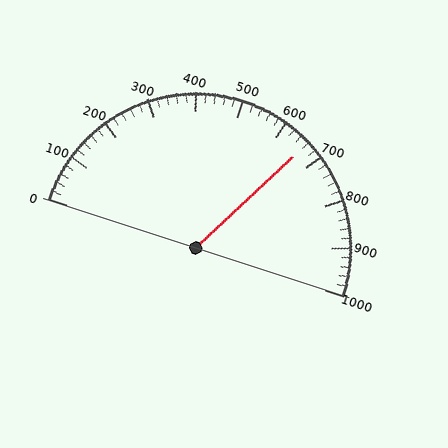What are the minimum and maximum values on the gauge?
The gauge ranges from 0 to 1000.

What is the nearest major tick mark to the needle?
The nearest major tick mark is 700.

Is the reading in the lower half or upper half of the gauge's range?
The reading is in the upper half of the range (0 to 1000).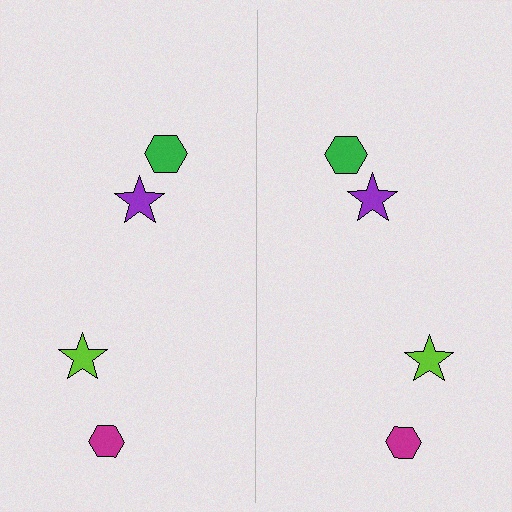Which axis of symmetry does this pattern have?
The pattern has a vertical axis of symmetry running through the center of the image.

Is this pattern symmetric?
Yes, this pattern has bilateral (reflection) symmetry.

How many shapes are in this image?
There are 8 shapes in this image.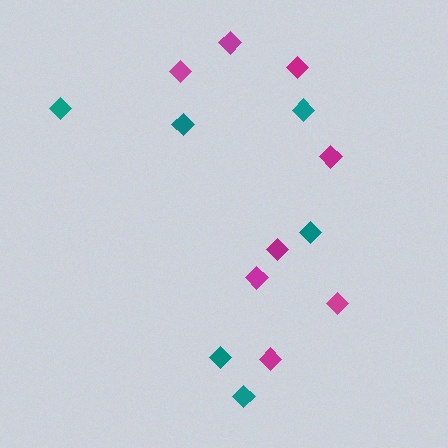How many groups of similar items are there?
There are 2 groups: one group of magenta diamonds (8) and one group of teal diamonds (6).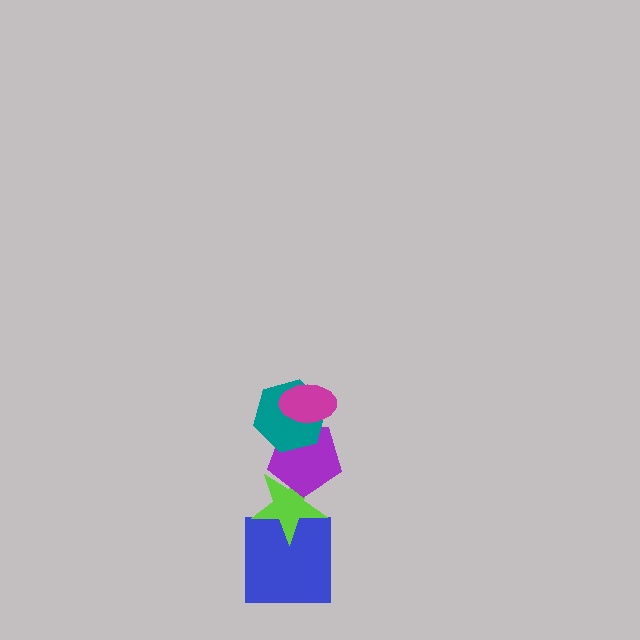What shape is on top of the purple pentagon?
The teal hexagon is on top of the purple pentagon.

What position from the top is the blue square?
The blue square is 5th from the top.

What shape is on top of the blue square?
The lime star is on top of the blue square.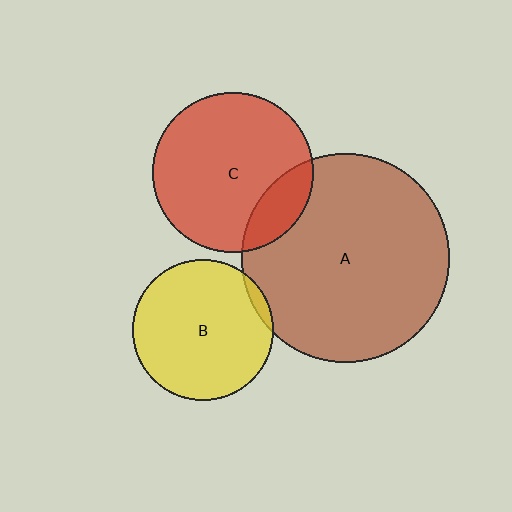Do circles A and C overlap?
Yes.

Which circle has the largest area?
Circle A (brown).